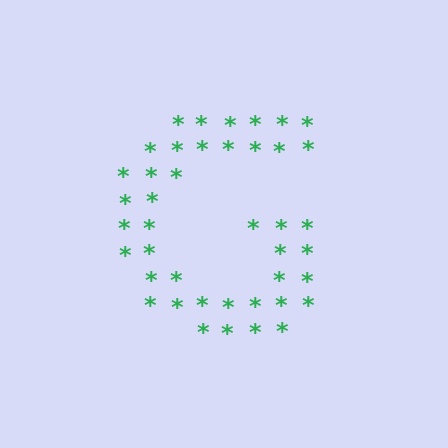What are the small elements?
The small elements are asterisks.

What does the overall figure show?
The overall figure shows the letter G.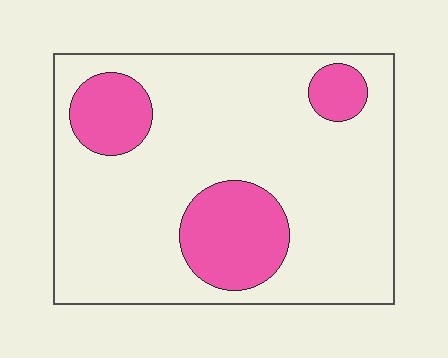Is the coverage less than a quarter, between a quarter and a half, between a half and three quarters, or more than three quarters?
Less than a quarter.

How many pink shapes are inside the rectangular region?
3.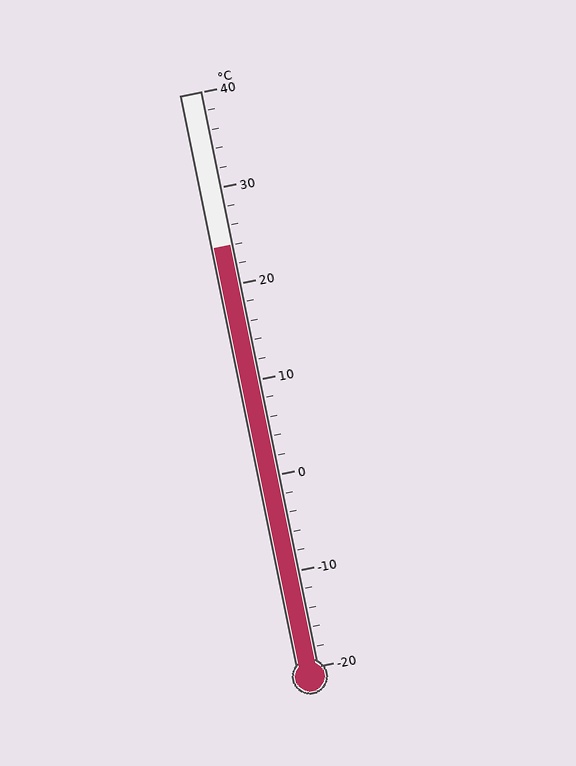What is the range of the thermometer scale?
The thermometer scale ranges from -20°C to 40°C.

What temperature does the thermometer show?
The thermometer shows approximately 24°C.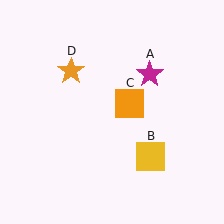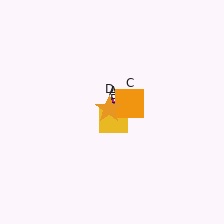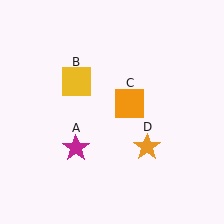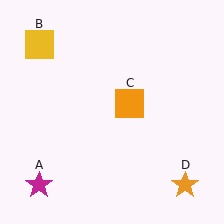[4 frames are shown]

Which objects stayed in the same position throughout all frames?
Orange square (object C) remained stationary.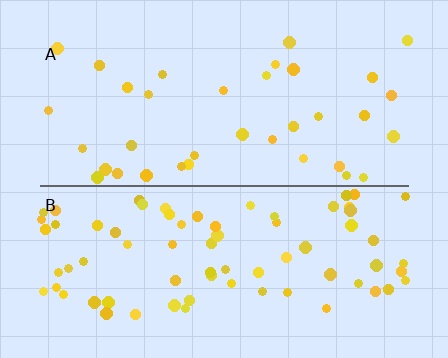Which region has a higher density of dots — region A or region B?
B (the bottom).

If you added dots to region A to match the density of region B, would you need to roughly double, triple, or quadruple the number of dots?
Approximately double.